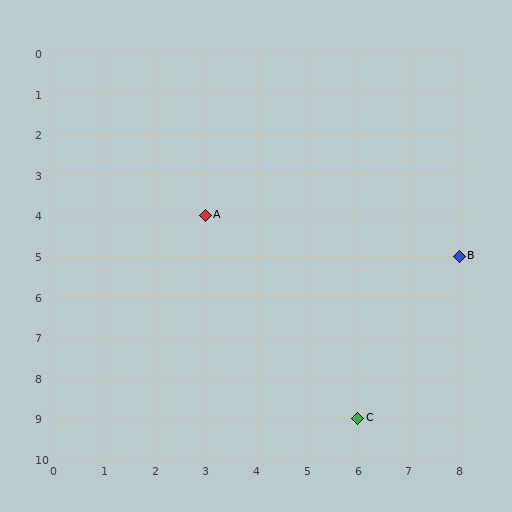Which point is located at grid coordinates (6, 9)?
Point C is at (6, 9).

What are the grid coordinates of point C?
Point C is at grid coordinates (6, 9).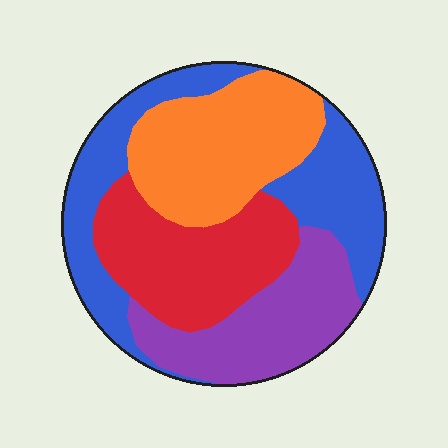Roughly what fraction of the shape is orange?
Orange covers roughly 25% of the shape.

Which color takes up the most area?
Blue, at roughly 30%.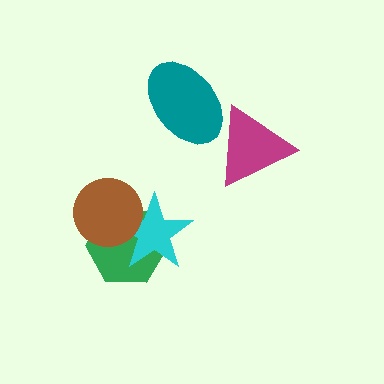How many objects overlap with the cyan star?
2 objects overlap with the cyan star.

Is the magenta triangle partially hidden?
Yes, it is partially covered by another shape.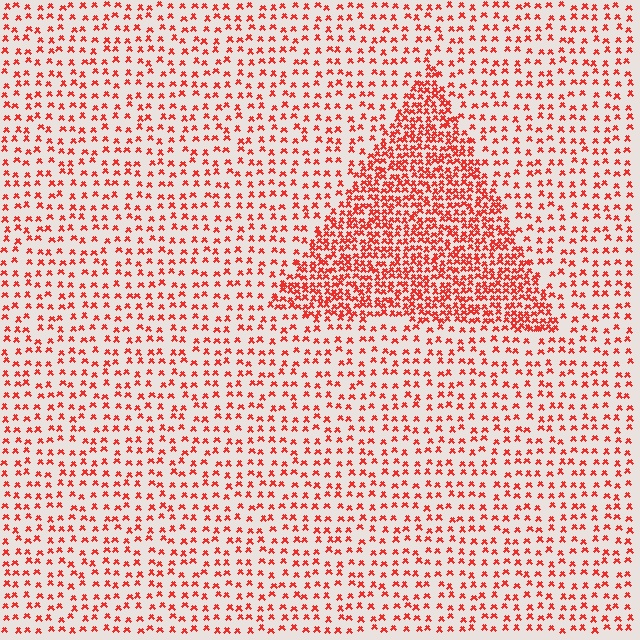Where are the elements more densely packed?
The elements are more densely packed inside the triangle boundary.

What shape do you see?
I see a triangle.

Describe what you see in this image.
The image contains small red elements arranged at two different densities. A triangle-shaped region is visible where the elements are more densely packed than the surrounding area.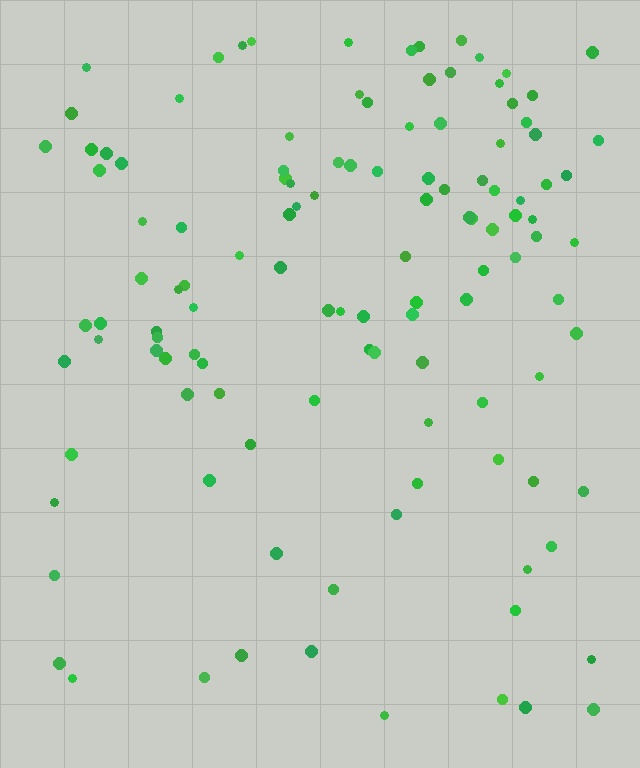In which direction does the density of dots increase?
From bottom to top, with the top side densest.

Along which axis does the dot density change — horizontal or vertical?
Vertical.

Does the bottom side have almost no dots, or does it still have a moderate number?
Still a moderate number, just noticeably fewer than the top.